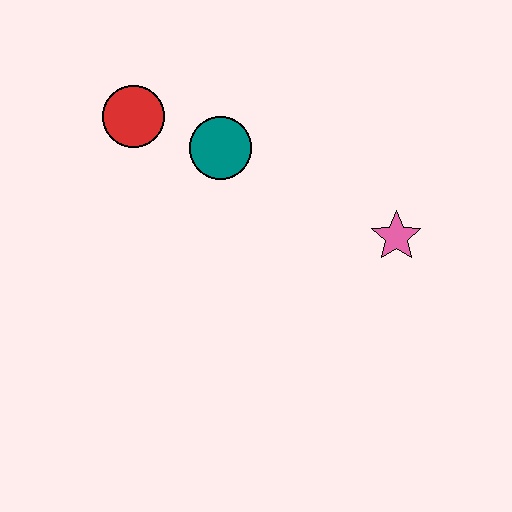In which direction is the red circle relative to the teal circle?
The red circle is to the left of the teal circle.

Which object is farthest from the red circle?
The pink star is farthest from the red circle.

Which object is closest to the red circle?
The teal circle is closest to the red circle.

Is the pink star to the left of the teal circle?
No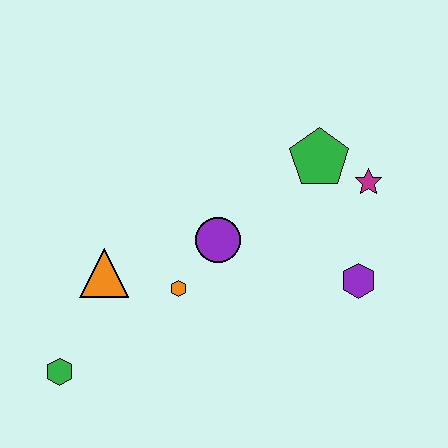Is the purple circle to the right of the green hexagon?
Yes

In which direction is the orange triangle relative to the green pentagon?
The orange triangle is to the left of the green pentagon.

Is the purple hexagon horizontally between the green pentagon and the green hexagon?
No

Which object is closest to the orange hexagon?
The purple circle is closest to the orange hexagon.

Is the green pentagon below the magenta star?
No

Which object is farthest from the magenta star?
The green hexagon is farthest from the magenta star.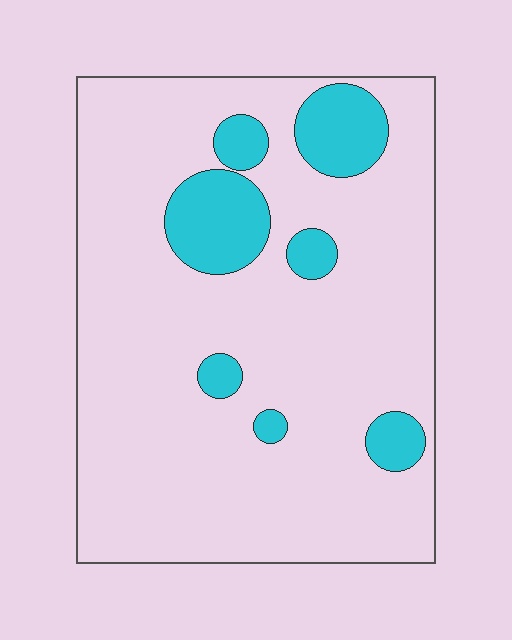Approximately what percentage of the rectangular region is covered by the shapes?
Approximately 15%.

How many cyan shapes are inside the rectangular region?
7.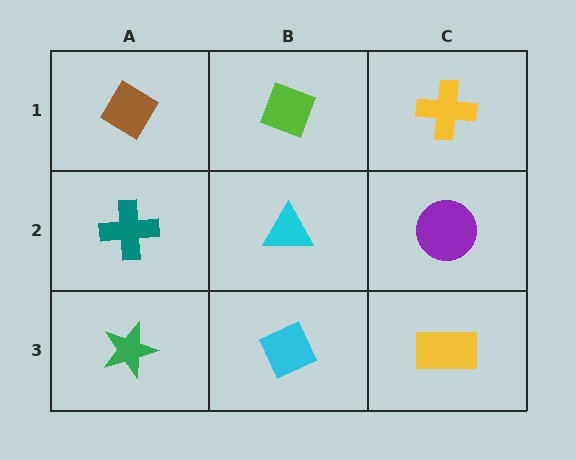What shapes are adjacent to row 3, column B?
A cyan triangle (row 2, column B), a green star (row 3, column A), a yellow rectangle (row 3, column C).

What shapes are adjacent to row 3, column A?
A teal cross (row 2, column A), a cyan diamond (row 3, column B).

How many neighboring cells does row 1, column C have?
2.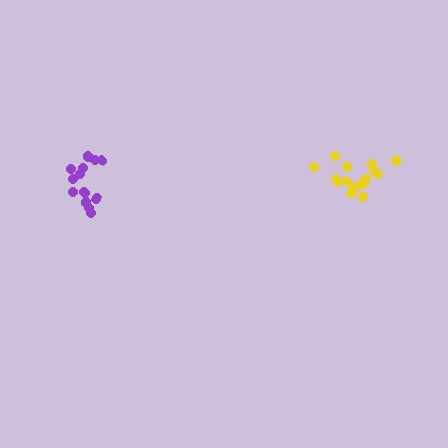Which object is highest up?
The yellow cluster is topmost.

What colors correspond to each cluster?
The clusters are colored: purple, yellow.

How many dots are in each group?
Group 1: 14 dots, Group 2: 16 dots (30 total).